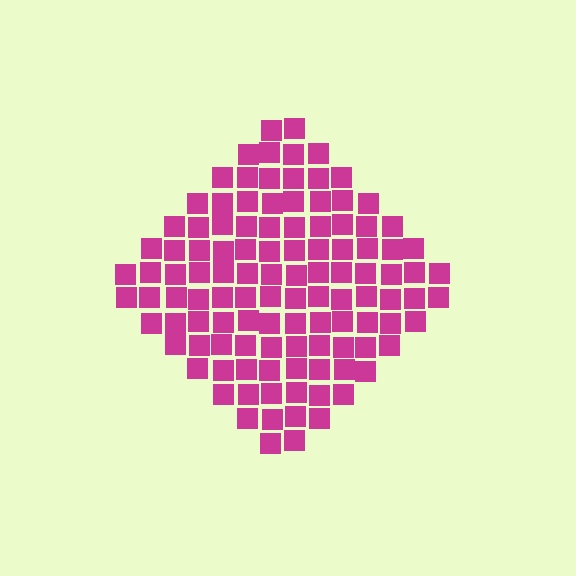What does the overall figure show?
The overall figure shows a diamond.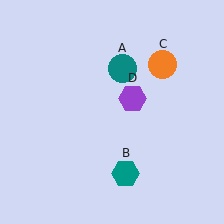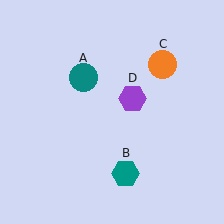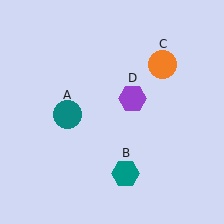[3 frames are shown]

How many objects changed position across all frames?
1 object changed position: teal circle (object A).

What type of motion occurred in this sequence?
The teal circle (object A) rotated counterclockwise around the center of the scene.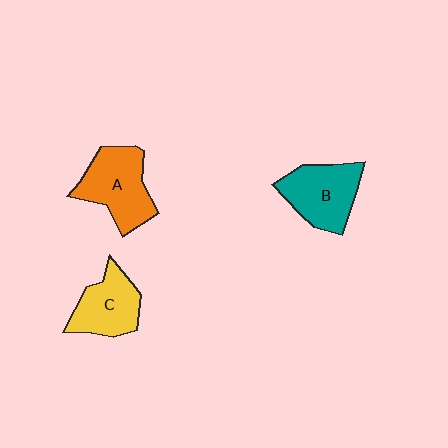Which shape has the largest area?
Shape A (orange).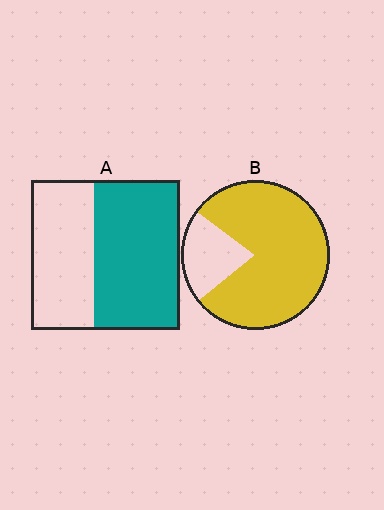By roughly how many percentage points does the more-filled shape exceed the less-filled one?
By roughly 20 percentage points (B over A).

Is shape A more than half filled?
Yes.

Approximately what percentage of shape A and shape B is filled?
A is approximately 60% and B is approximately 80%.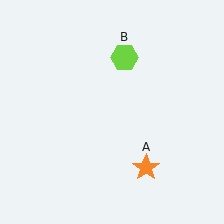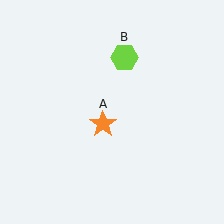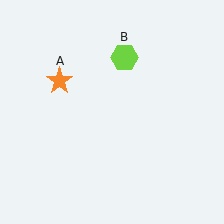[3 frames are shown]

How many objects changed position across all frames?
1 object changed position: orange star (object A).